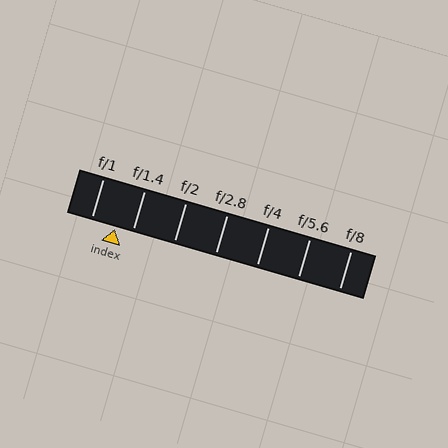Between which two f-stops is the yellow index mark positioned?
The index mark is between f/1 and f/1.4.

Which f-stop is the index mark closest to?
The index mark is closest to f/1.4.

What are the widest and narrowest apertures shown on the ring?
The widest aperture shown is f/1 and the narrowest is f/8.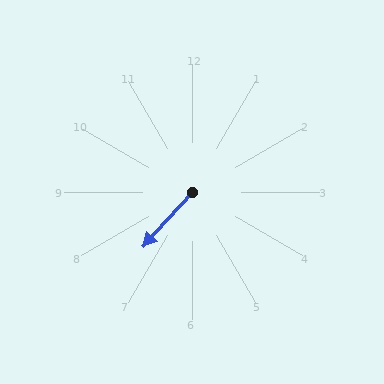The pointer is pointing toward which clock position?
Roughly 7 o'clock.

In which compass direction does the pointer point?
Southwest.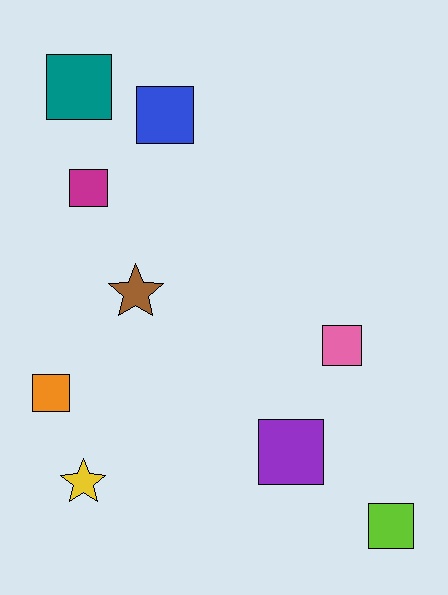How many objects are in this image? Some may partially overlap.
There are 9 objects.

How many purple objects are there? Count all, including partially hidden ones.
There is 1 purple object.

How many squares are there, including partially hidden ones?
There are 7 squares.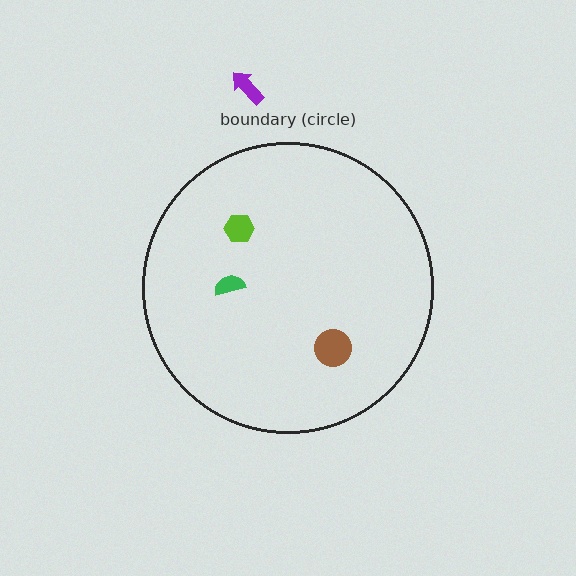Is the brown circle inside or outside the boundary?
Inside.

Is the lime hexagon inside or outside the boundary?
Inside.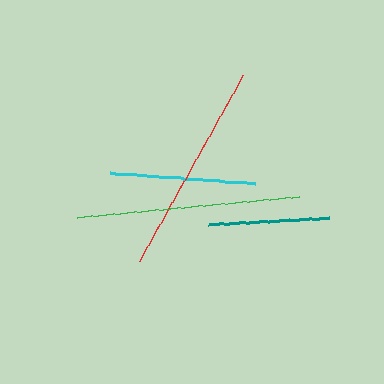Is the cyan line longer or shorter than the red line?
The red line is longer than the cyan line.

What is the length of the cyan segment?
The cyan segment is approximately 146 pixels long.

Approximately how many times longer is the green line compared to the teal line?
The green line is approximately 1.9 times the length of the teal line.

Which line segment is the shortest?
The teal line is the shortest at approximately 120 pixels.